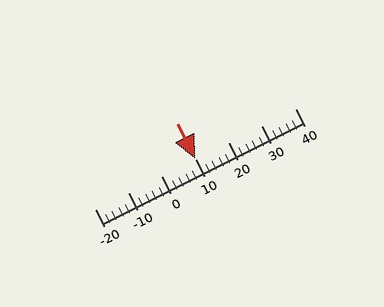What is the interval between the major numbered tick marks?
The major tick marks are spaced 10 units apart.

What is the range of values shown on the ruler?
The ruler shows values from -20 to 40.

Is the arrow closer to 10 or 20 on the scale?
The arrow is closer to 10.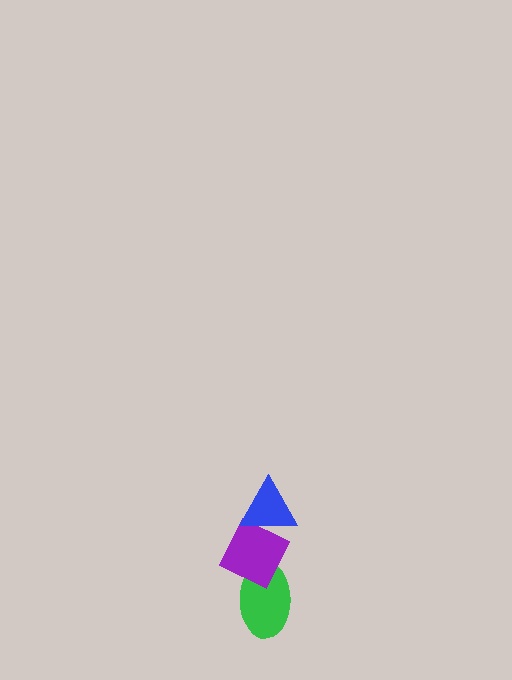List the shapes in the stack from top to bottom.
From top to bottom: the blue triangle, the purple diamond, the green ellipse.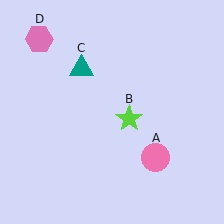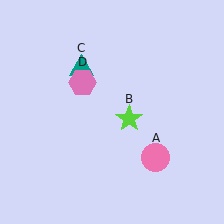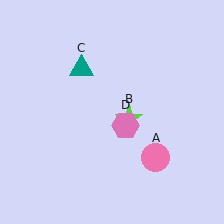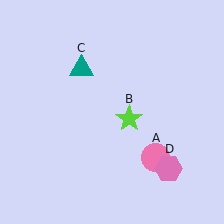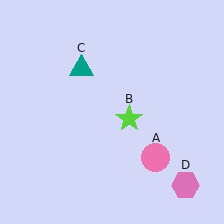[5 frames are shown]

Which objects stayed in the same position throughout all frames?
Pink circle (object A) and lime star (object B) and teal triangle (object C) remained stationary.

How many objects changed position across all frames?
1 object changed position: pink hexagon (object D).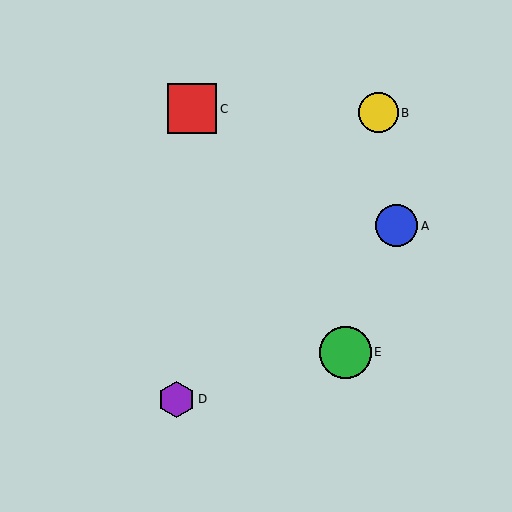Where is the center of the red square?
The center of the red square is at (192, 109).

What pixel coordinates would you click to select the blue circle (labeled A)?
Click at (397, 226) to select the blue circle A.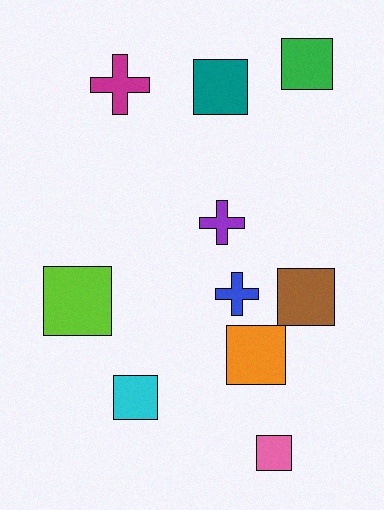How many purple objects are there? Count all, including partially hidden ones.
There is 1 purple object.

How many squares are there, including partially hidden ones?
There are 7 squares.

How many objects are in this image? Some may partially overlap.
There are 10 objects.